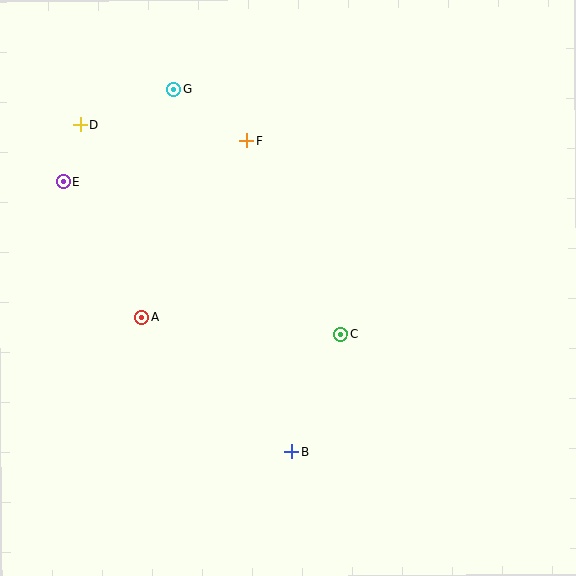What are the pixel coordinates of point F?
Point F is at (246, 141).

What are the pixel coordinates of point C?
Point C is at (341, 334).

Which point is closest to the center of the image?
Point C at (341, 334) is closest to the center.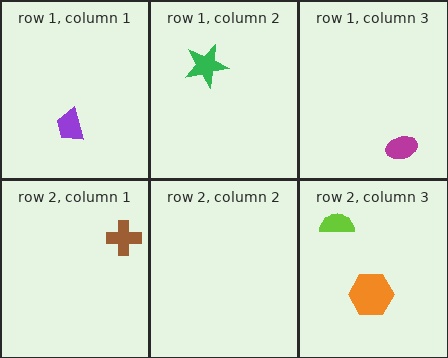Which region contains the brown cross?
The row 2, column 1 region.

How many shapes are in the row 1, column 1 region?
1.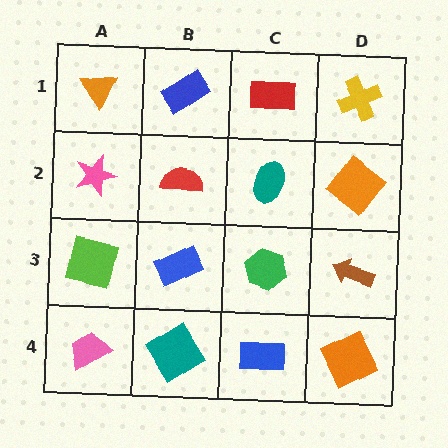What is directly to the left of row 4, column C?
A teal diamond.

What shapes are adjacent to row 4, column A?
A lime square (row 3, column A), a teal diamond (row 4, column B).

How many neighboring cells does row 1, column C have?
3.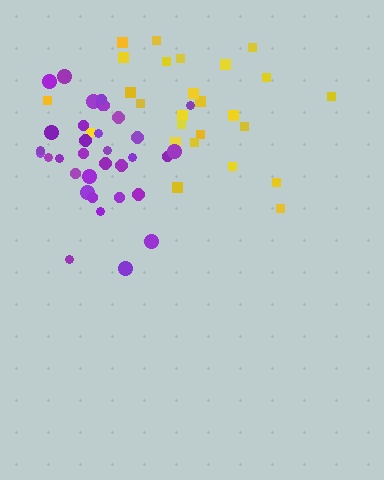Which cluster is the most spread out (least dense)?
Yellow.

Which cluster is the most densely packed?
Purple.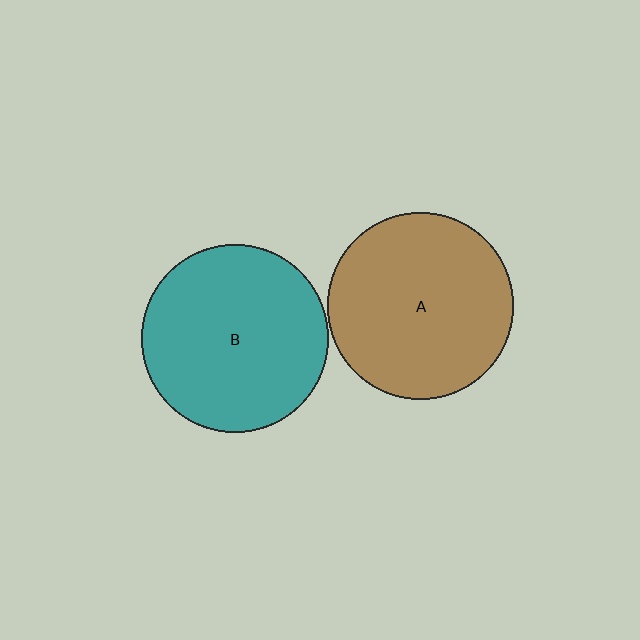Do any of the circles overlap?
No, none of the circles overlap.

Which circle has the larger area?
Circle B (teal).